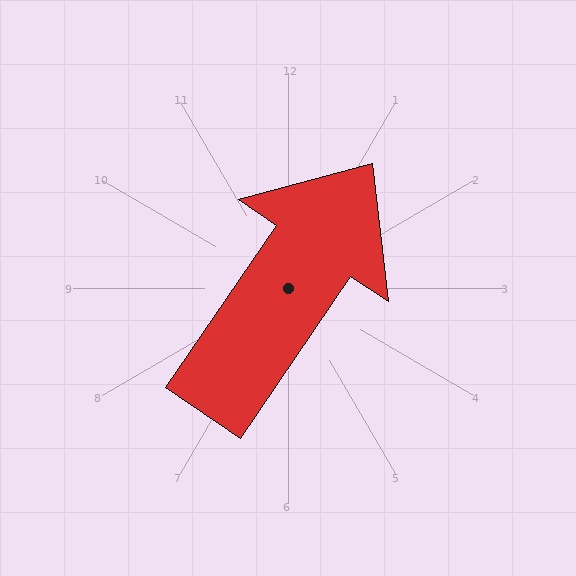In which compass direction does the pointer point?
Northeast.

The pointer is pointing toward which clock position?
Roughly 1 o'clock.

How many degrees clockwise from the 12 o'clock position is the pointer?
Approximately 34 degrees.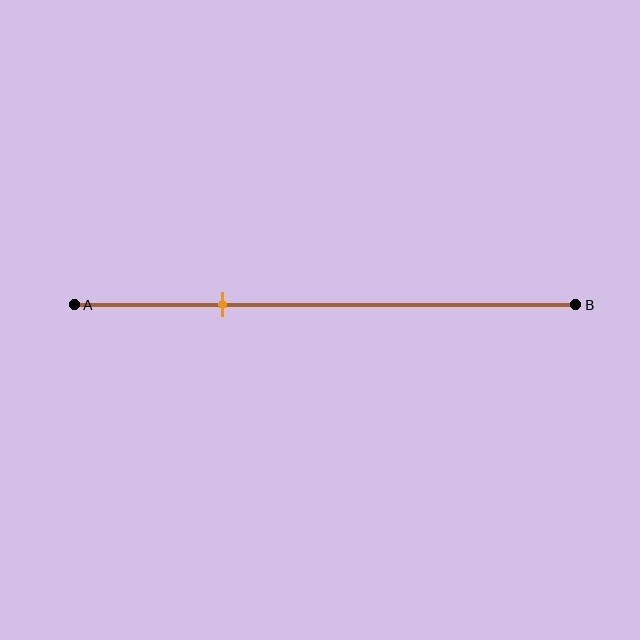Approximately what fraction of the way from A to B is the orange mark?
The orange mark is approximately 30% of the way from A to B.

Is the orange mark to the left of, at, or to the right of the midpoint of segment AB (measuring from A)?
The orange mark is to the left of the midpoint of segment AB.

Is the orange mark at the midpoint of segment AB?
No, the mark is at about 30% from A, not at the 50% midpoint.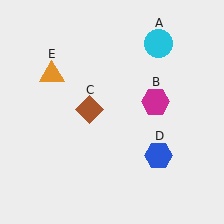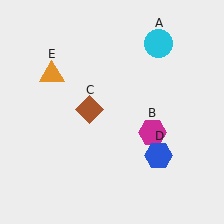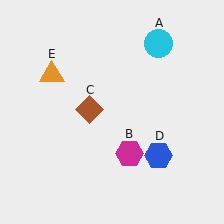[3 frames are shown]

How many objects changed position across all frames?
1 object changed position: magenta hexagon (object B).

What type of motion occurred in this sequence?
The magenta hexagon (object B) rotated clockwise around the center of the scene.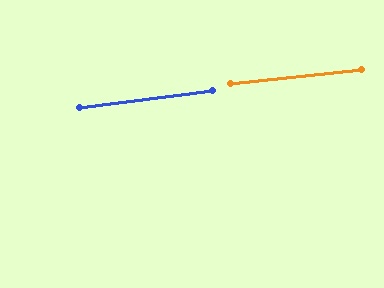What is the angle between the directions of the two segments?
Approximately 1 degree.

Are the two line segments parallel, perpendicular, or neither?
Parallel — their directions differ by only 1.0°.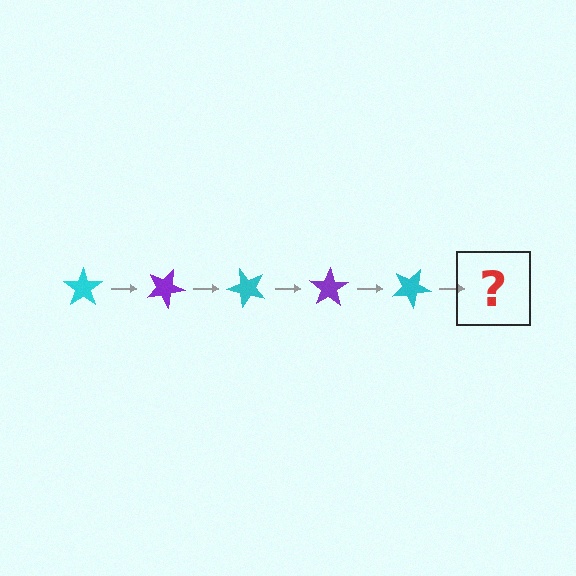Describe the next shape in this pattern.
It should be a purple star, rotated 125 degrees from the start.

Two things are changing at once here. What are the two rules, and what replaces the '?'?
The two rules are that it rotates 25 degrees each step and the color cycles through cyan and purple. The '?' should be a purple star, rotated 125 degrees from the start.